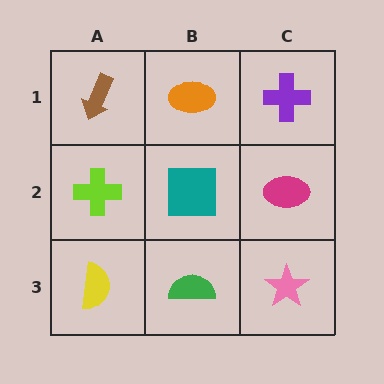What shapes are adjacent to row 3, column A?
A lime cross (row 2, column A), a green semicircle (row 3, column B).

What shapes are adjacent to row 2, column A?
A brown arrow (row 1, column A), a yellow semicircle (row 3, column A), a teal square (row 2, column B).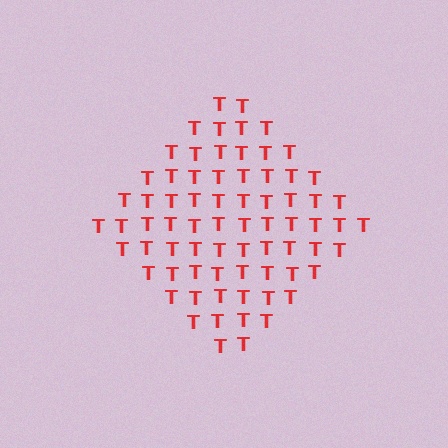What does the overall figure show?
The overall figure shows a diamond.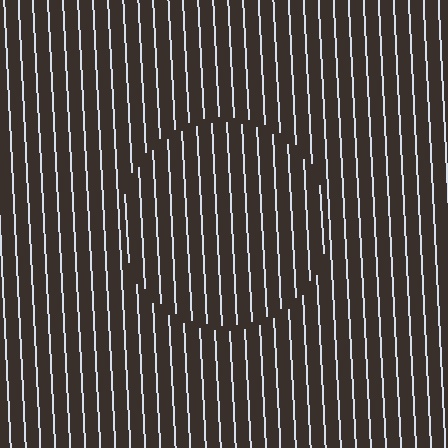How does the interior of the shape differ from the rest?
The interior of the shape contains the same grating, shifted by half a period — the contour is defined by the phase discontinuity where line-ends from the inner and outer gratings abut.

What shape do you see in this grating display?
An illusory circle. The interior of the shape contains the same grating, shifted by half a period — the contour is defined by the phase discontinuity where line-ends from the inner and outer gratings abut.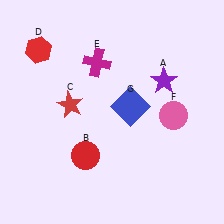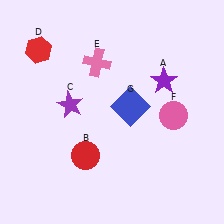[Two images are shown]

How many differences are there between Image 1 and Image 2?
There are 2 differences between the two images.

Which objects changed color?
C changed from red to purple. E changed from magenta to pink.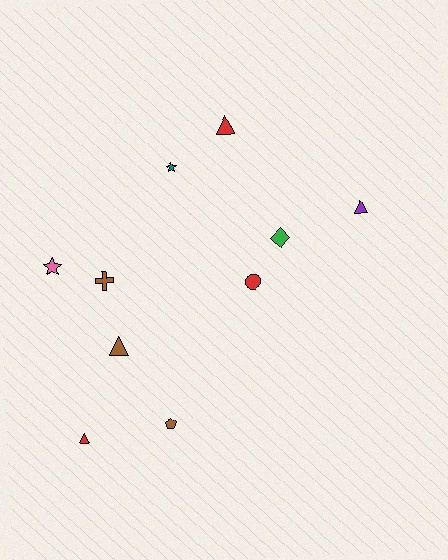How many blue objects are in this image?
There are no blue objects.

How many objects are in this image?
There are 10 objects.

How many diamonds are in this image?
There is 1 diamond.